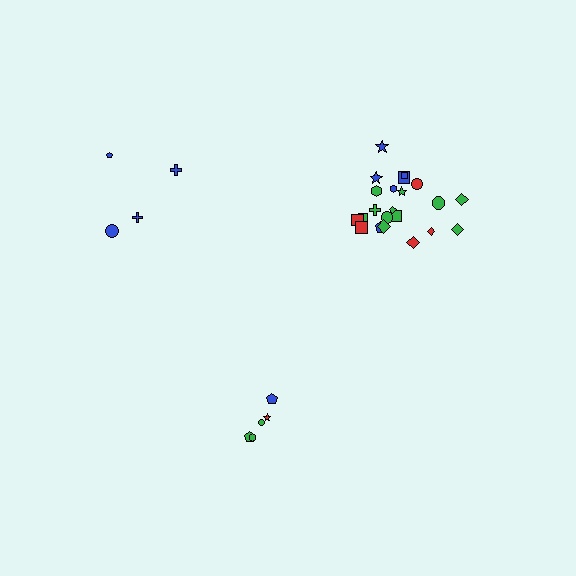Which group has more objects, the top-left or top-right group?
The top-right group.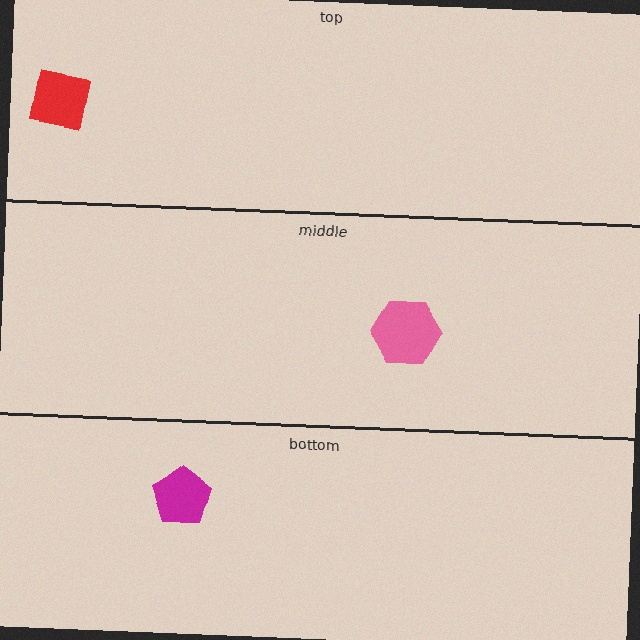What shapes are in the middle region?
The pink hexagon.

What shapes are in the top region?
The red square.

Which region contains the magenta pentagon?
The bottom region.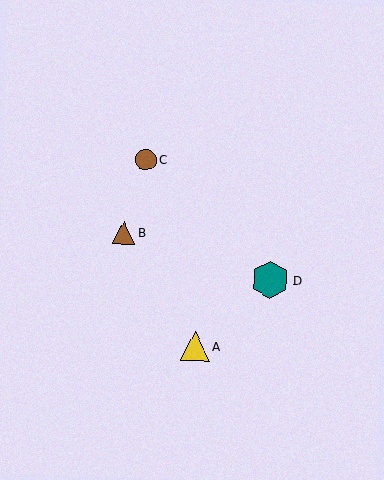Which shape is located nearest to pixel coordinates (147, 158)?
The brown circle (labeled C) at (146, 160) is nearest to that location.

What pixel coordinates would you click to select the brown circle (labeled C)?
Click at (146, 160) to select the brown circle C.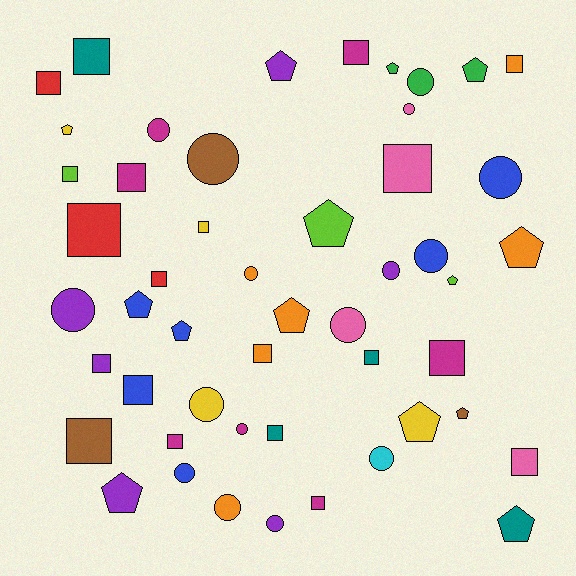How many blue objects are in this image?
There are 6 blue objects.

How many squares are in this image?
There are 20 squares.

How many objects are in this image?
There are 50 objects.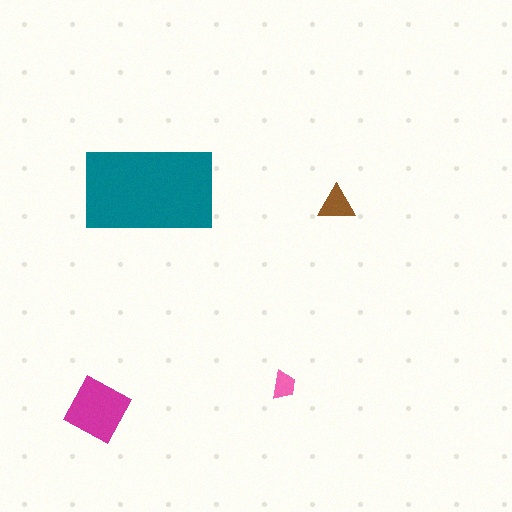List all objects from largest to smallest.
The teal rectangle, the magenta diamond, the brown triangle, the pink trapezoid.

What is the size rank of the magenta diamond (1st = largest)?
2nd.